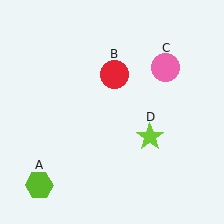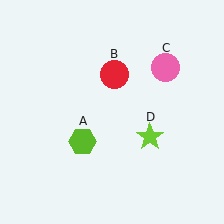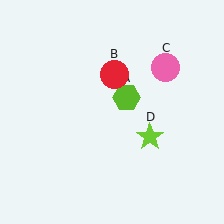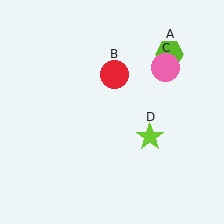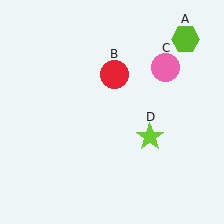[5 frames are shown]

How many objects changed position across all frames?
1 object changed position: lime hexagon (object A).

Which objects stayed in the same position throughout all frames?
Red circle (object B) and pink circle (object C) and lime star (object D) remained stationary.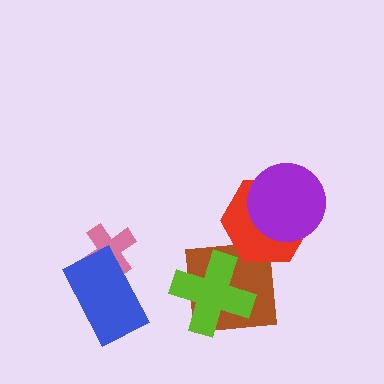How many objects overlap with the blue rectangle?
1 object overlaps with the blue rectangle.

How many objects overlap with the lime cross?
1 object overlaps with the lime cross.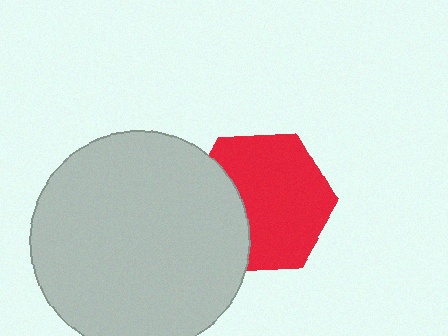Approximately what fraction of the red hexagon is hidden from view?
Roughly 30% of the red hexagon is hidden behind the light gray circle.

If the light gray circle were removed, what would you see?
You would see the complete red hexagon.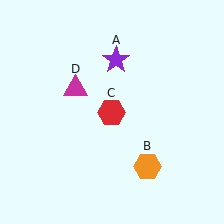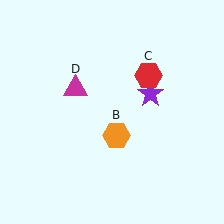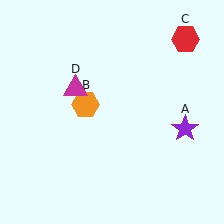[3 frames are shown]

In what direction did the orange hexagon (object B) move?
The orange hexagon (object B) moved up and to the left.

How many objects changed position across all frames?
3 objects changed position: purple star (object A), orange hexagon (object B), red hexagon (object C).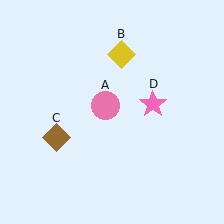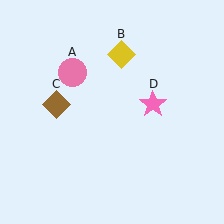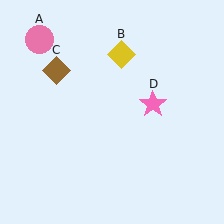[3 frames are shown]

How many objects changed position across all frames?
2 objects changed position: pink circle (object A), brown diamond (object C).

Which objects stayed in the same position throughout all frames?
Yellow diamond (object B) and pink star (object D) remained stationary.